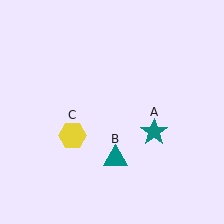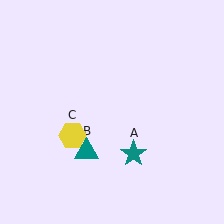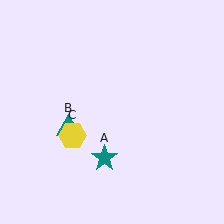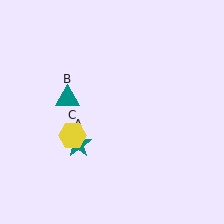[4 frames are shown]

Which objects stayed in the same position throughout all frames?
Yellow hexagon (object C) remained stationary.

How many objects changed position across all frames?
2 objects changed position: teal star (object A), teal triangle (object B).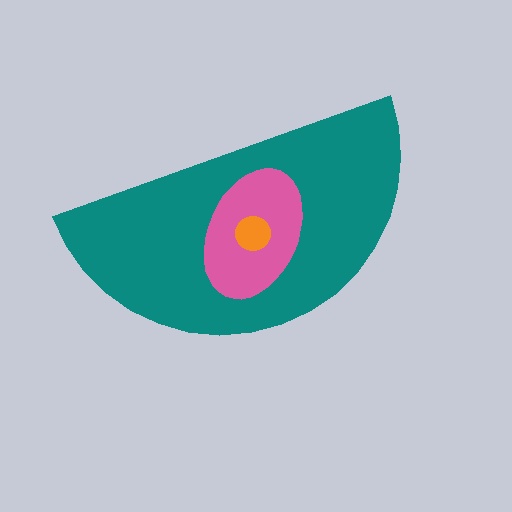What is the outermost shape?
The teal semicircle.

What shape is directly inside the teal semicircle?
The pink ellipse.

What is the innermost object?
The orange circle.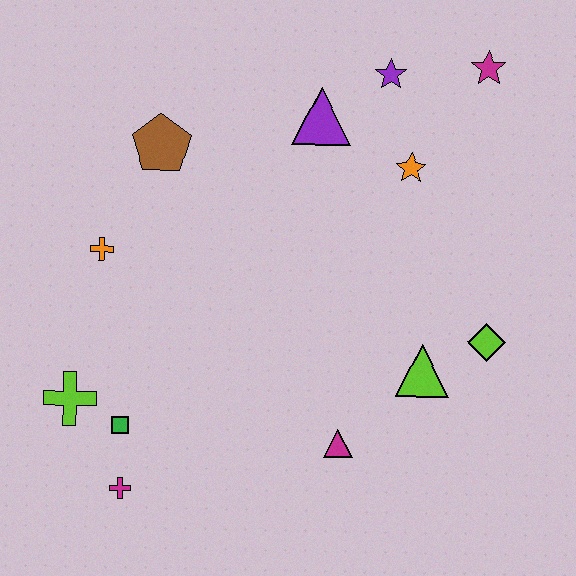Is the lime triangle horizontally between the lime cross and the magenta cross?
No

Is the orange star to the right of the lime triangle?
No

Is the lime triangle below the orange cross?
Yes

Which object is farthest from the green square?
The magenta star is farthest from the green square.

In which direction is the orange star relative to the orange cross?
The orange star is to the right of the orange cross.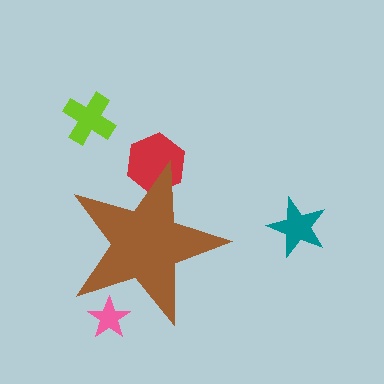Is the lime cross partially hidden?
No, the lime cross is fully visible.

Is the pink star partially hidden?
Yes, the pink star is partially hidden behind the brown star.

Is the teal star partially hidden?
No, the teal star is fully visible.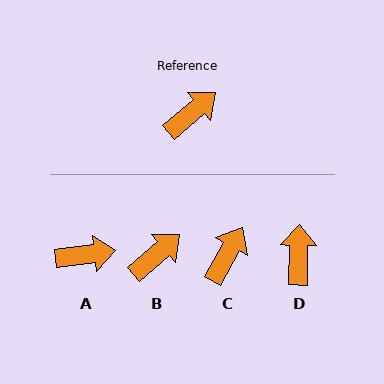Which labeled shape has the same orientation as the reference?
B.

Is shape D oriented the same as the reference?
No, it is off by about 48 degrees.